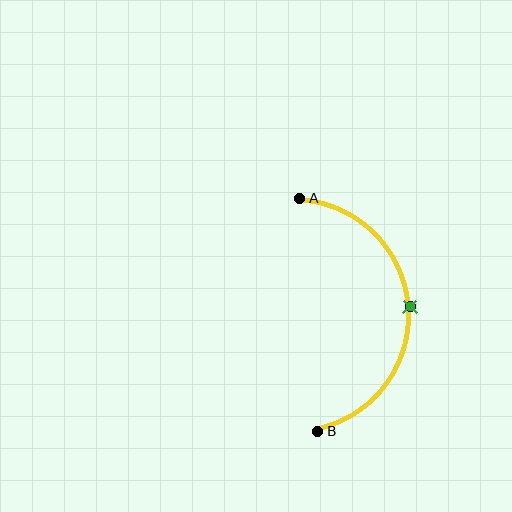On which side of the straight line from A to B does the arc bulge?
The arc bulges to the right of the straight line connecting A and B.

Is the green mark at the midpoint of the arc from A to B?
Yes. The green mark lies on the arc at equal arc-length from both A and B — it is the arc midpoint.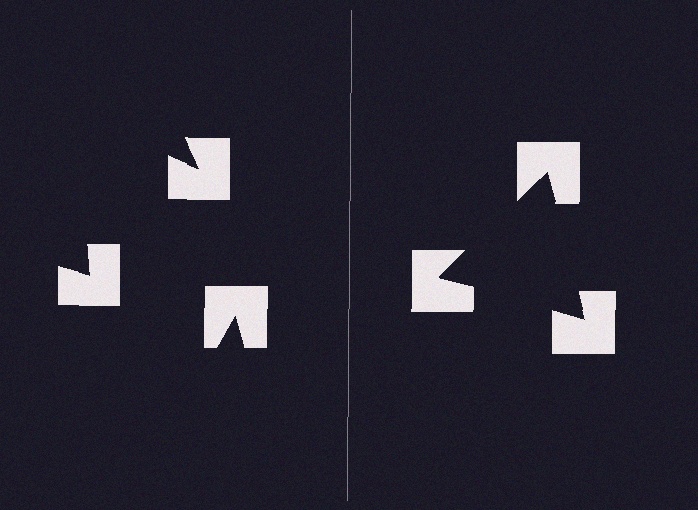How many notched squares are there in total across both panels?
6 — 3 on each side.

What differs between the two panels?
The notched squares are positioned identically on both sides; only the wedge orientations differ. On the right they align to a triangle; on the left they are misaligned.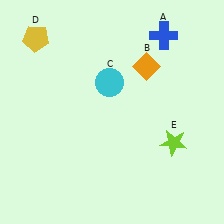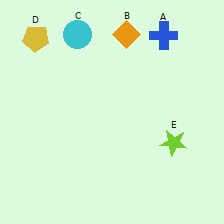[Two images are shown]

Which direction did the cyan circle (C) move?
The cyan circle (C) moved up.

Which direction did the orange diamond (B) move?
The orange diamond (B) moved up.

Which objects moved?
The objects that moved are: the orange diamond (B), the cyan circle (C).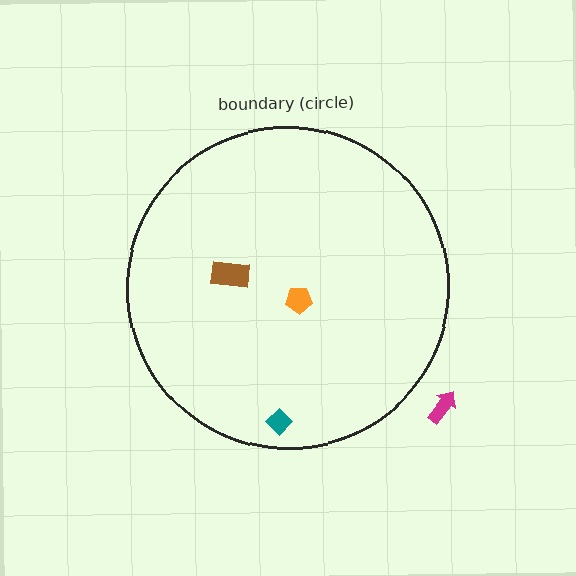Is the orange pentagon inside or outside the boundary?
Inside.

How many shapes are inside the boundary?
3 inside, 1 outside.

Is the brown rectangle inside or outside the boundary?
Inside.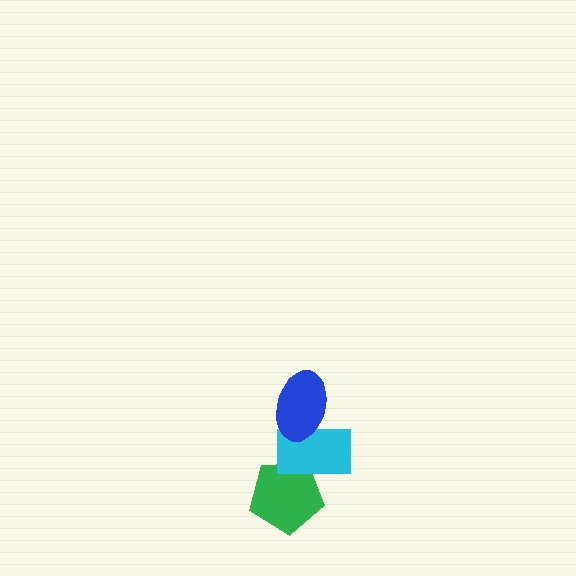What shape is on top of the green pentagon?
The cyan rectangle is on top of the green pentagon.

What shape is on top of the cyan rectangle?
The blue ellipse is on top of the cyan rectangle.